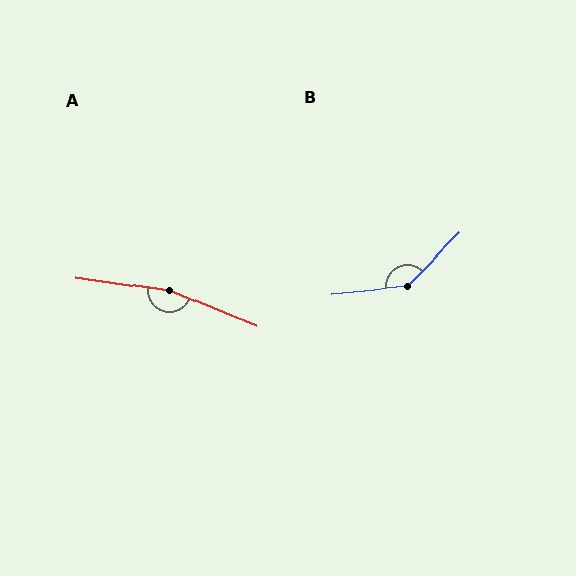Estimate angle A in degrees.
Approximately 165 degrees.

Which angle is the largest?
A, at approximately 165 degrees.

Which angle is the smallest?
B, at approximately 140 degrees.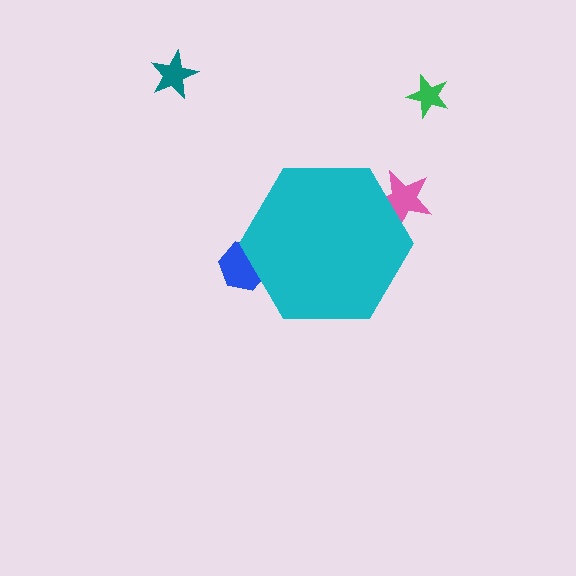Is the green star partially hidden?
No, the green star is fully visible.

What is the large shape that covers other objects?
A cyan hexagon.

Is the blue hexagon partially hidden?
Yes, the blue hexagon is partially hidden behind the cyan hexagon.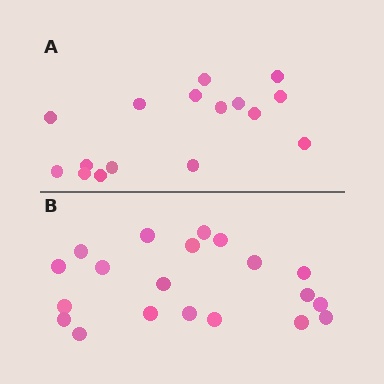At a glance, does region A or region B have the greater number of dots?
Region B (the bottom region) has more dots.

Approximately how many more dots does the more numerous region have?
Region B has about 4 more dots than region A.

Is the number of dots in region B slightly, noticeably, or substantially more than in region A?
Region B has noticeably more, but not dramatically so. The ratio is roughly 1.2 to 1.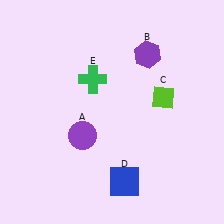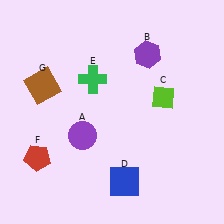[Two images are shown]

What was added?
A red pentagon (F), a brown square (G) were added in Image 2.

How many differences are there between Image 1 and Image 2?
There are 2 differences between the two images.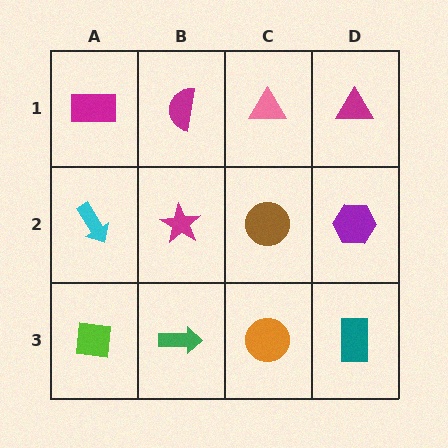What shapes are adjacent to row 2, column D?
A magenta triangle (row 1, column D), a teal rectangle (row 3, column D), a brown circle (row 2, column C).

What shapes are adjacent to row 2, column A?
A magenta rectangle (row 1, column A), a lime square (row 3, column A), a magenta star (row 2, column B).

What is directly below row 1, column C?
A brown circle.